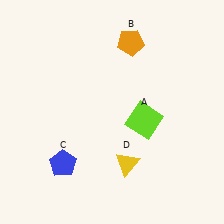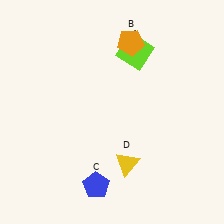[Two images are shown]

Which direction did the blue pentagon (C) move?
The blue pentagon (C) moved right.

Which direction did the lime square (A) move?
The lime square (A) moved up.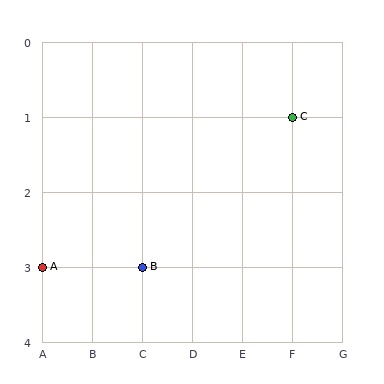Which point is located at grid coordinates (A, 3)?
Point A is at (A, 3).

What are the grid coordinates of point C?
Point C is at grid coordinates (F, 1).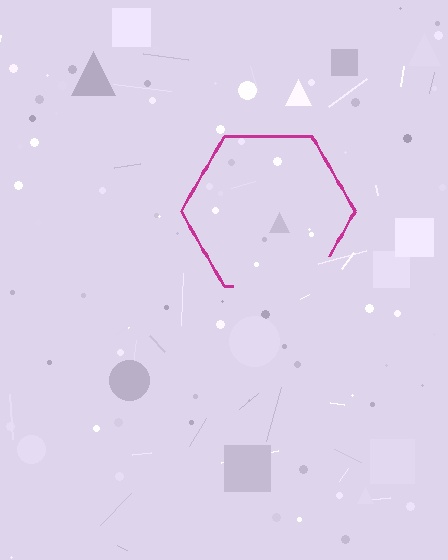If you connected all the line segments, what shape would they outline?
They would outline a hexagon.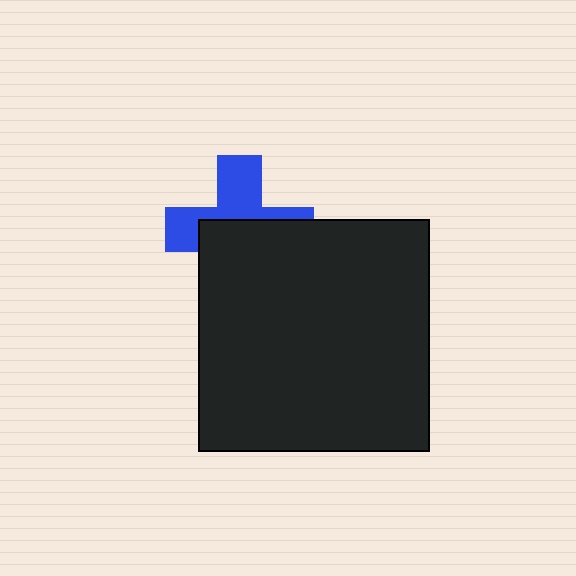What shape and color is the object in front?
The object in front is a black square.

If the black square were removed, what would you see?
You would see the complete blue cross.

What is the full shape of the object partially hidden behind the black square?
The partially hidden object is a blue cross.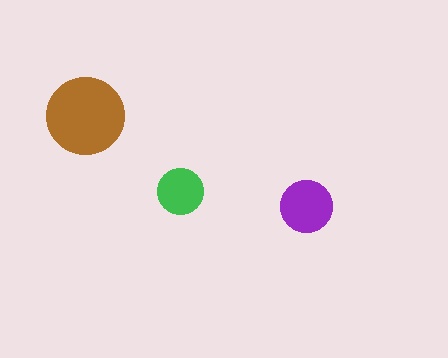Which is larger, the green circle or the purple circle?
The purple one.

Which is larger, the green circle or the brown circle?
The brown one.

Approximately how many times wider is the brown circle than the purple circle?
About 1.5 times wider.